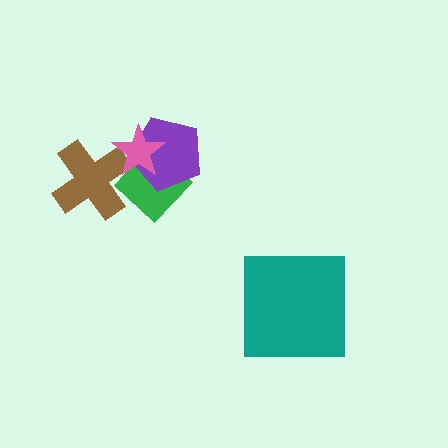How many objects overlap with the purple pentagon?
2 objects overlap with the purple pentagon.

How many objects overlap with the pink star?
3 objects overlap with the pink star.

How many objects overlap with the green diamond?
3 objects overlap with the green diamond.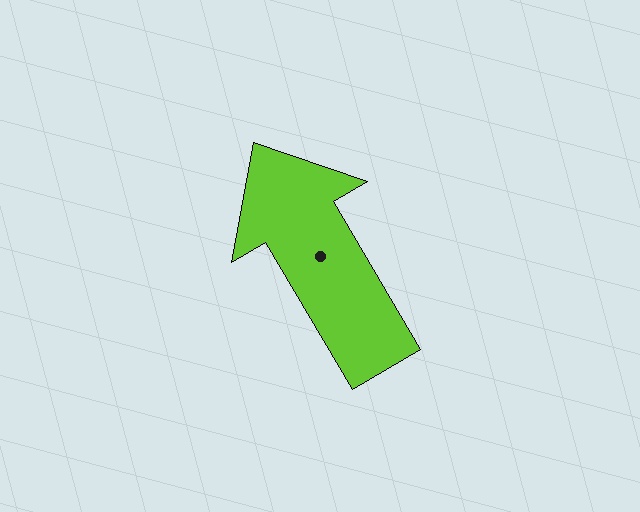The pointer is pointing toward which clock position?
Roughly 11 o'clock.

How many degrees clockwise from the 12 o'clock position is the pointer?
Approximately 329 degrees.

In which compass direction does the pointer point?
Northwest.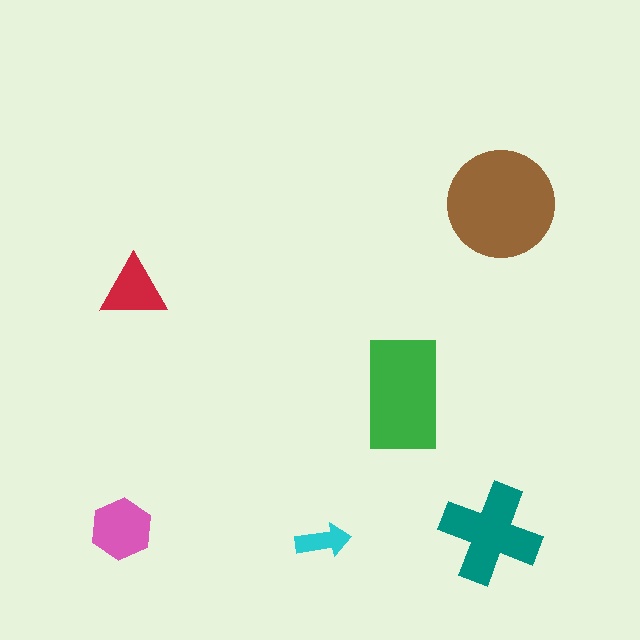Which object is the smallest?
The cyan arrow.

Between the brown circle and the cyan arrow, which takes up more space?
The brown circle.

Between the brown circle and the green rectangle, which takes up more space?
The brown circle.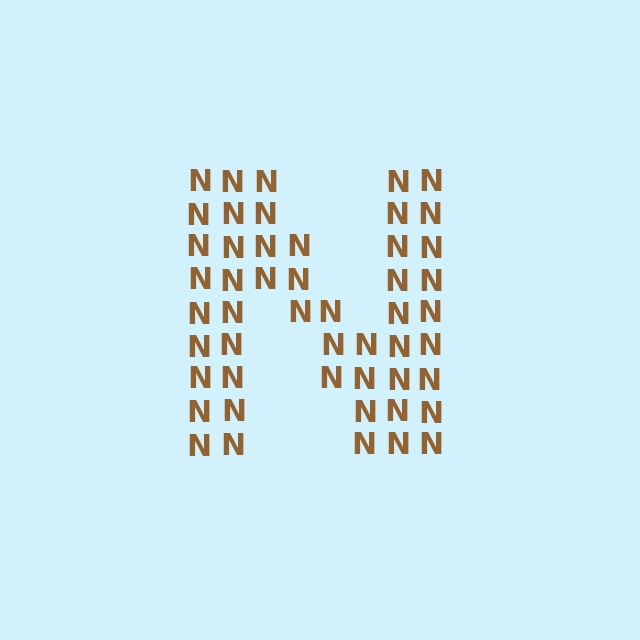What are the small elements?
The small elements are letter N's.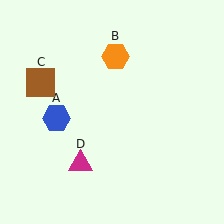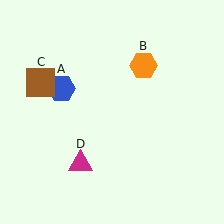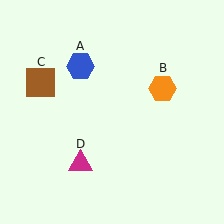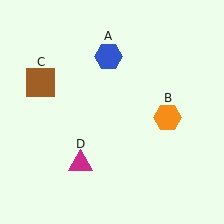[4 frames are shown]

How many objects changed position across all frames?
2 objects changed position: blue hexagon (object A), orange hexagon (object B).